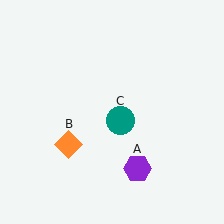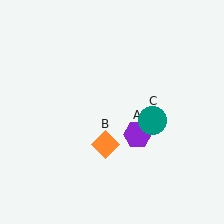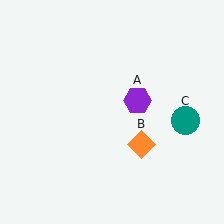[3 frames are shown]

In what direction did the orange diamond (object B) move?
The orange diamond (object B) moved right.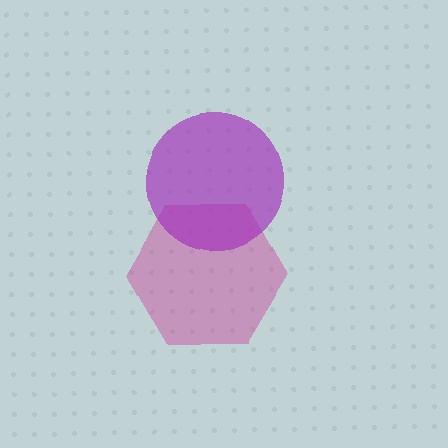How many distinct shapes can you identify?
There are 2 distinct shapes: a magenta hexagon, a purple circle.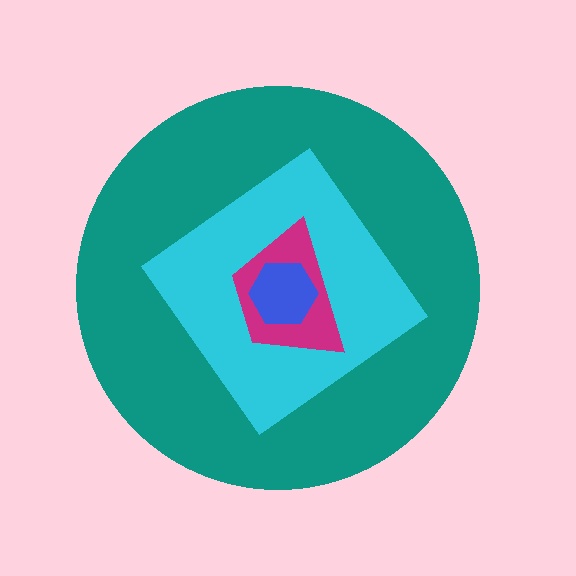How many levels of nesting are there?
4.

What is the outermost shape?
The teal circle.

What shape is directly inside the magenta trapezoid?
The blue hexagon.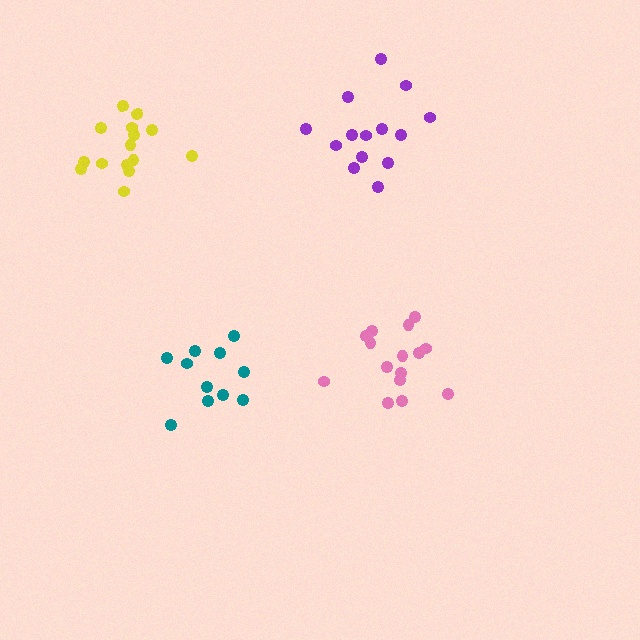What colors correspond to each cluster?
The clusters are colored: teal, yellow, purple, pink.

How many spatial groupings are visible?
There are 4 spatial groupings.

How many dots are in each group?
Group 1: 11 dots, Group 2: 15 dots, Group 3: 14 dots, Group 4: 15 dots (55 total).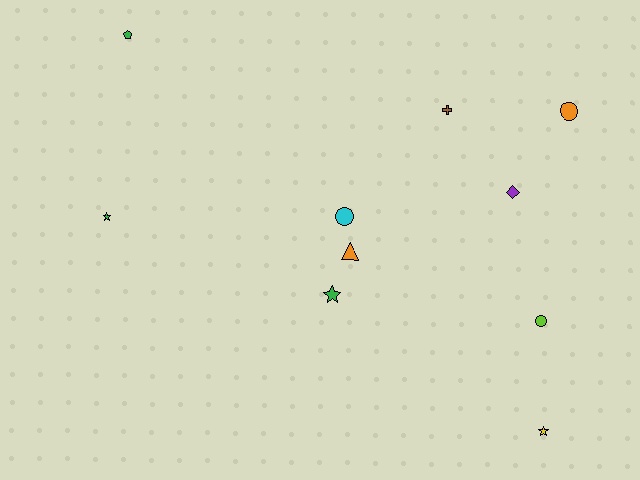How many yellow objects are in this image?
There is 1 yellow object.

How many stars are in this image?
There are 3 stars.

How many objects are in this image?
There are 10 objects.